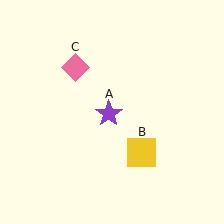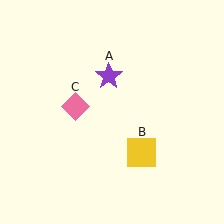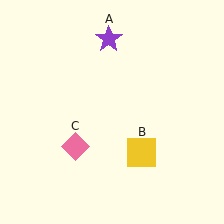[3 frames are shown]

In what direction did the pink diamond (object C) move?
The pink diamond (object C) moved down.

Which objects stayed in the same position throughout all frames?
Yellow square (object B) remained stationary.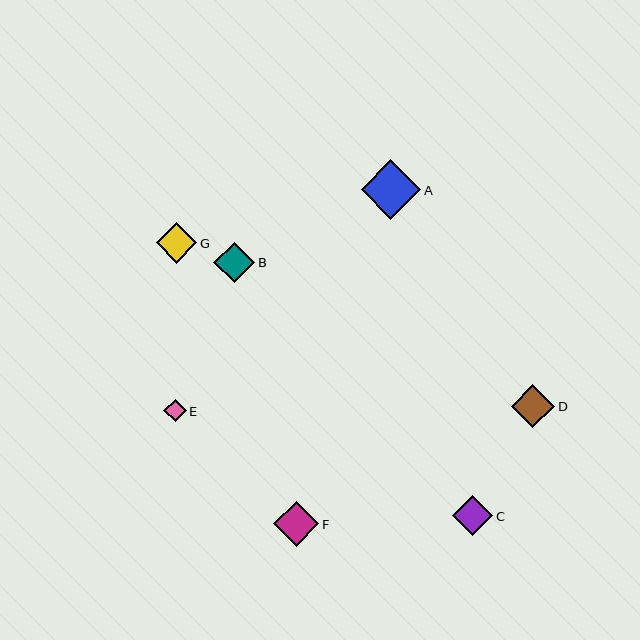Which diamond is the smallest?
Diamond E is the smallest with a size of approximately 22 pixels.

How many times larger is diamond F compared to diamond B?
Diamond F is approximately 1.1 times the size of diamond B.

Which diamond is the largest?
Diamond A is the largest with a size of approximately 59 pixels.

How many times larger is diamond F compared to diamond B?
Diamond F is approximately 1.1 times the size of diamond B.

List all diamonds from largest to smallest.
From largest to smallest: A, F, D, B, G, C, E.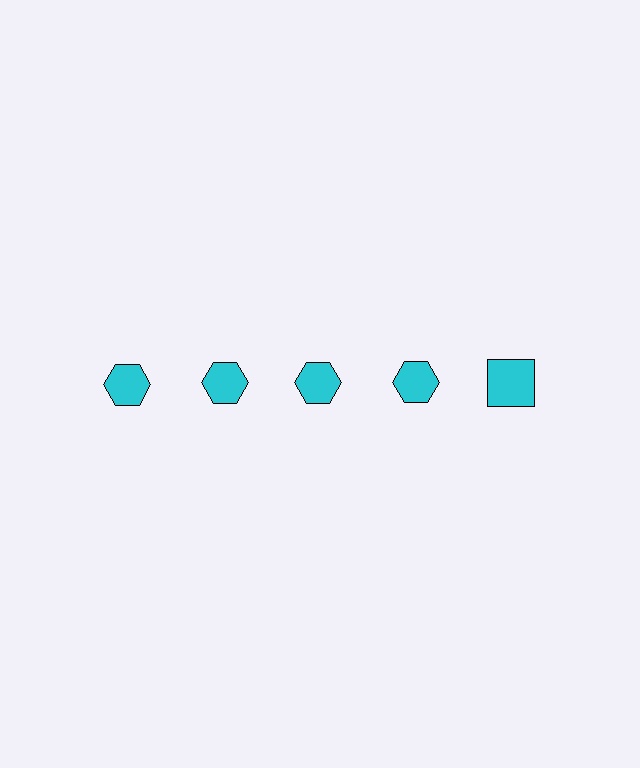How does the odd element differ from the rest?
It has a different shape: square instead of hexagon.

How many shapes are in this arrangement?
There are 5 shapes arranged in a grid pattern.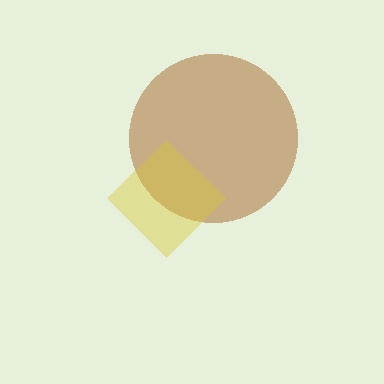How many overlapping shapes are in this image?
There are 2 overlapping shapes in the image.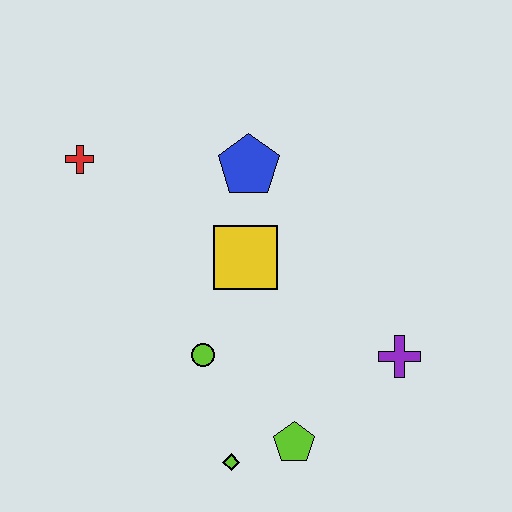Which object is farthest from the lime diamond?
The red cross is farthest from the lime diamond.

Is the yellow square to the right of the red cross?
Yes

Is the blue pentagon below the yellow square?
No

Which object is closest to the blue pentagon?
The yellow square is closest to the blue pentagon.